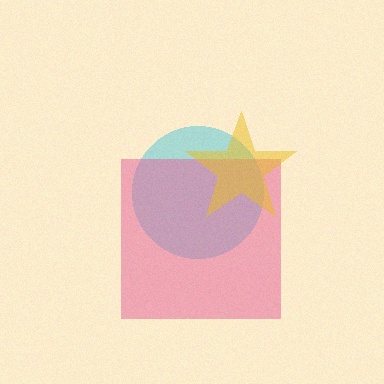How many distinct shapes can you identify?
There are 3 distinct shapes: a cyan circle, a pink square, a yellow star.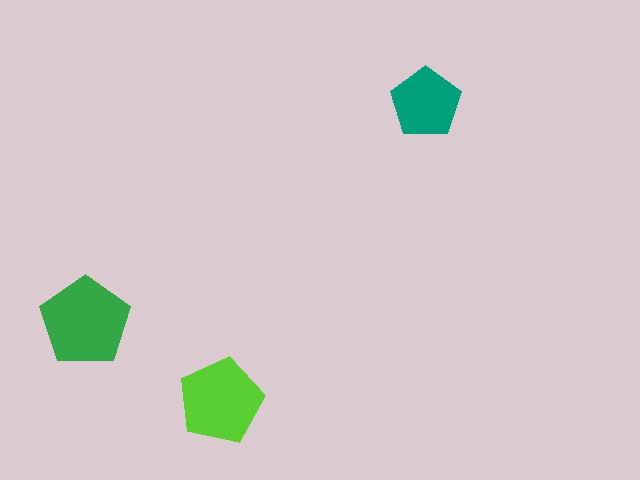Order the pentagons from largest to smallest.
the green one, the lime one, the teal one.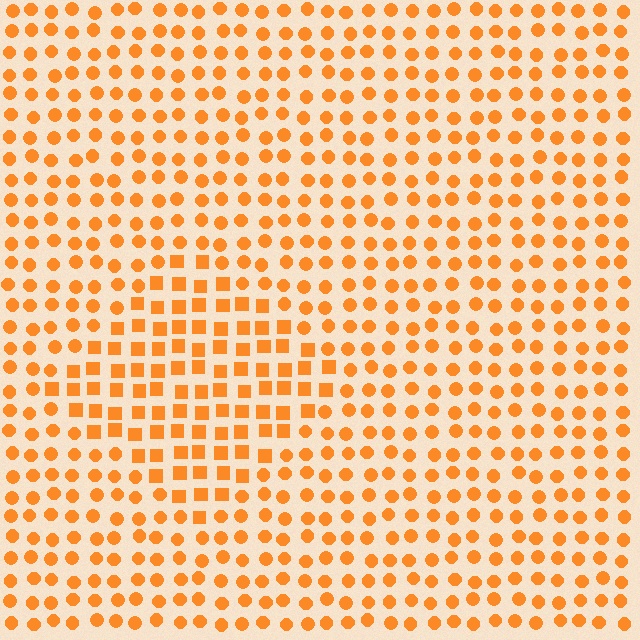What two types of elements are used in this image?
The image uses squares inside the diamond region and circles outside it.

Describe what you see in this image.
The image is filled with small orange elements arranged in a uniform grid. A diamond-shaped region contains squares, while the surrounding area contains circles. The boundary is defined purely by the change in element shape.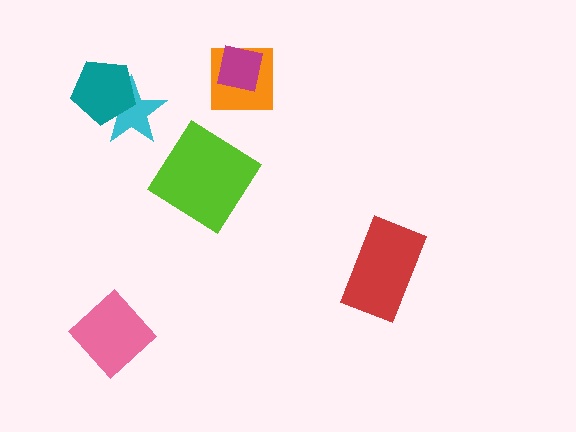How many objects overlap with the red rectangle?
0 objects overlap with the red rectangle.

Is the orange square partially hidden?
Yes, it is partially covered by another shape.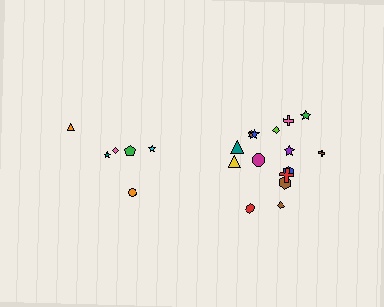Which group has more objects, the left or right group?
The right group.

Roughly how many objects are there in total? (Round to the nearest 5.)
Roughly 20 objects in total.